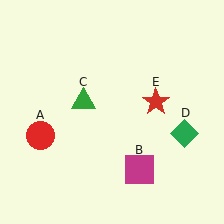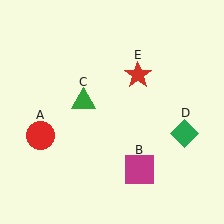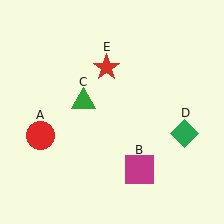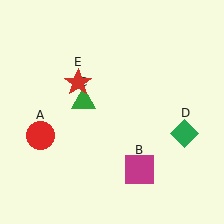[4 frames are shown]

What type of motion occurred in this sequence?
The red star (object E) rotated counterclockwise around the center of the scene.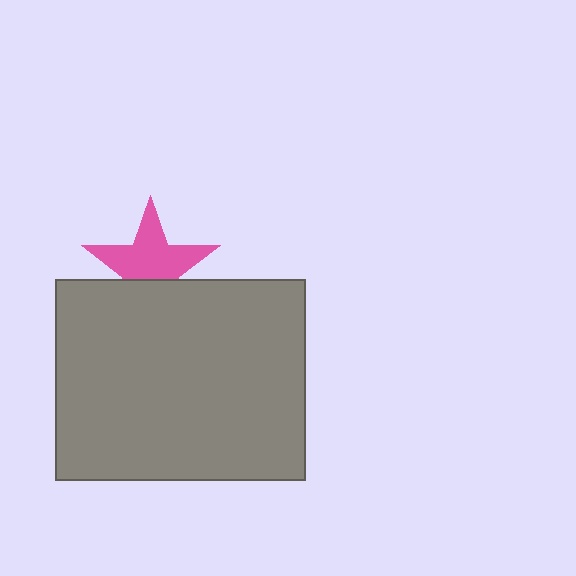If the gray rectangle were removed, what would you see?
You would see the complete pink star.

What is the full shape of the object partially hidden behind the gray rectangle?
The partially hidden object is a pink star.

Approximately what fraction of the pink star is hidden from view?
Roughly 35% of the pink star is hidden behind the gray rectangle.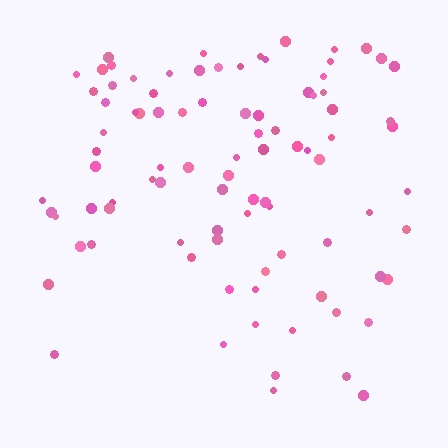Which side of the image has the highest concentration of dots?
The top.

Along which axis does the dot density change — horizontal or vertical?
Vertical.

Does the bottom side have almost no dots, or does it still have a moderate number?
Still a moderate number, just noticeably fewer than the top.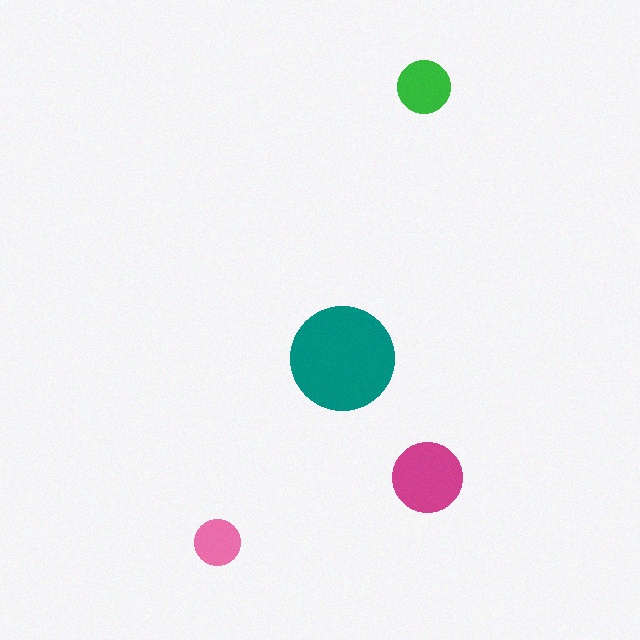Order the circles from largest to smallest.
the teal one, the magenta one, the green one, the pink one.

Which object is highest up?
The green circle is topmost.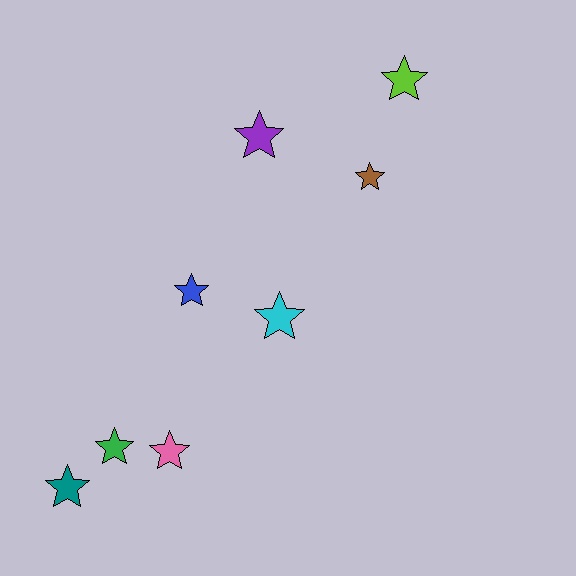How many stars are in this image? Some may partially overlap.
There are 8 stars.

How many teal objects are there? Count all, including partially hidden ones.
There is 1 teal object.